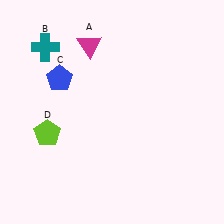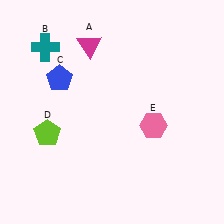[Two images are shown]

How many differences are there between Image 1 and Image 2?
There is 1 difference between the two images.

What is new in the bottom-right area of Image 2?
A pink hexagon (E) was added in the bottom-right area of Image 2.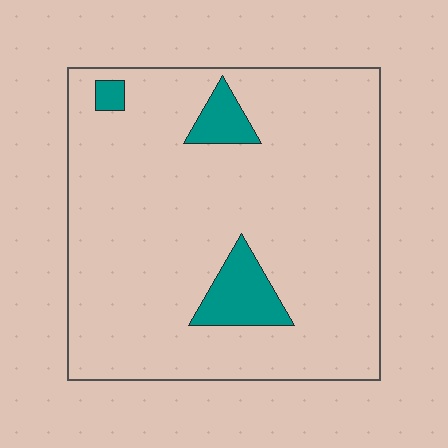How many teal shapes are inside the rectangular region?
3.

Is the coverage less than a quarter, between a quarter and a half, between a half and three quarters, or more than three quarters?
Less than a quarter.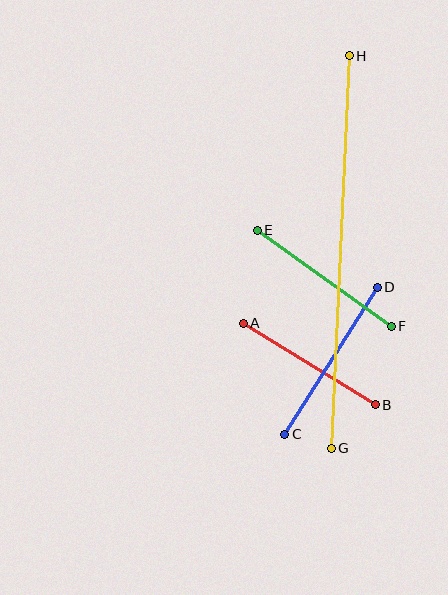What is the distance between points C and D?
The distance is approximately 174 pixels.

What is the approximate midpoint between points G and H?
The midpoint is at approximately (340, 252) pixels.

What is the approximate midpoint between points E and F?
The midpoint is at approximately (324, 278) pixels.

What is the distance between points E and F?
The distance is approximately 165 pixels.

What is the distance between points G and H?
The distance is approximately 393 pixels.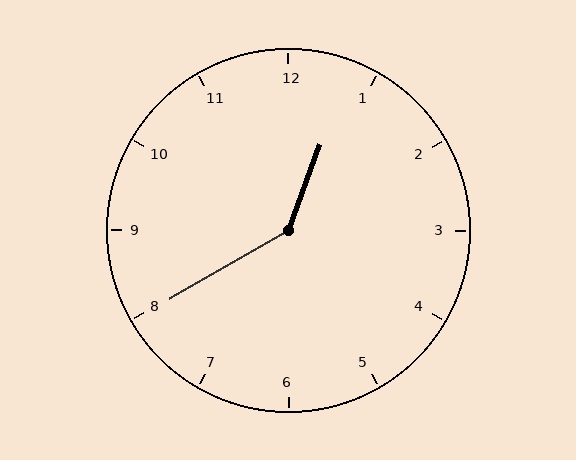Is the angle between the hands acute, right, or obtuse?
It is obtuse.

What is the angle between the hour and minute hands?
Approximately 140 degrees.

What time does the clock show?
12:40.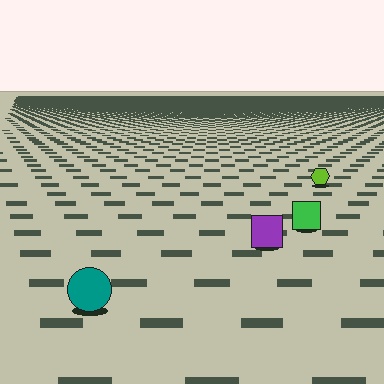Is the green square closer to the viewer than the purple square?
No. The purple square is closer — you can tell from the texture gradient: the ground texture is coarser near it.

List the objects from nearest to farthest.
From nearest to farthest: the teal circle, the purple square, the green square, the lime hexagon.